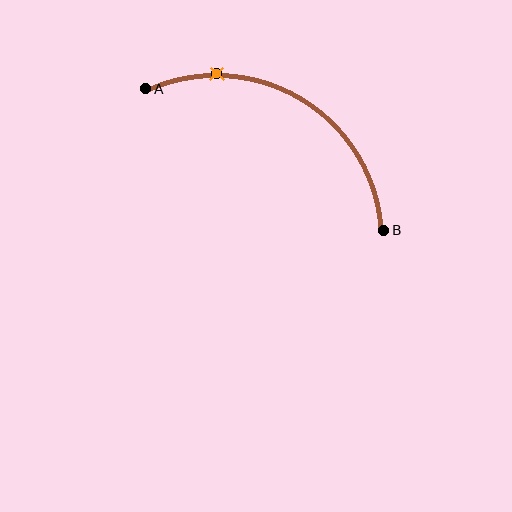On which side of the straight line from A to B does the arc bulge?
The arc bulges above the straight line connecting A and B.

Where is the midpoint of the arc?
The arc midpoint is the point on the curve farthest from the straight line joining A and B. It sits above that line.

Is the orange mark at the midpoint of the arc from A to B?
No. The orange mark lies on the arc but is closer to endpoint A. The arc midpoint would be at the point on the curve equidistant along the arc from both A and B.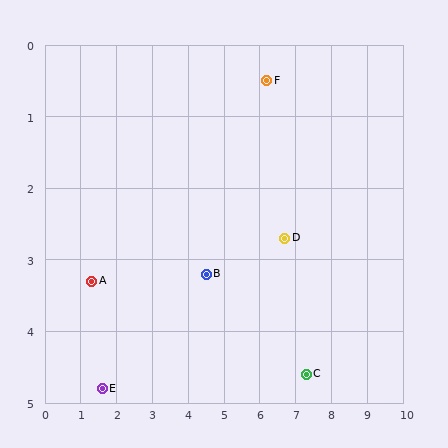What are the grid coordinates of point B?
Point B is at approximately (4.5, 3.2).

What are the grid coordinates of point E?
Point E is at approximately (1.6, 4.8).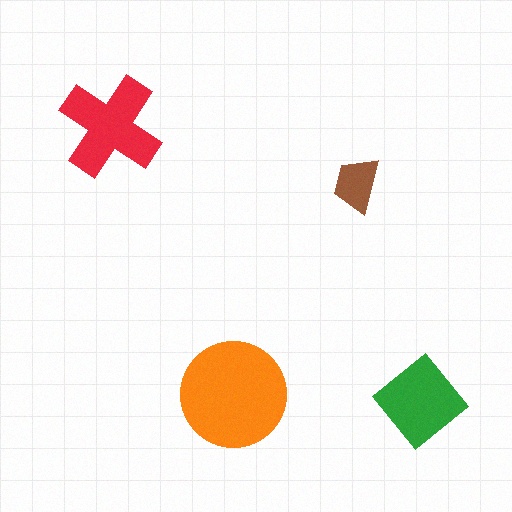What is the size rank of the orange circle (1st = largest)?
1st.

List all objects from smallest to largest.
The brown trapezoid, the green diamond, the red cross, the orange circle.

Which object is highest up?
The red cross is topmost.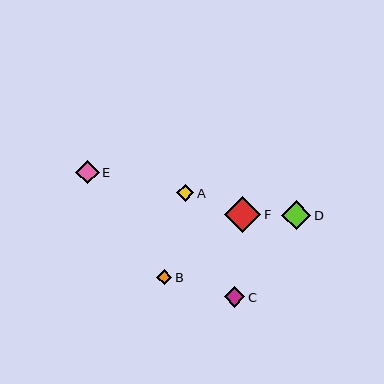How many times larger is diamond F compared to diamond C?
Diamond F is approximately 1.8 times the size of diamond C.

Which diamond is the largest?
Diamond F is the largest with a size of approximately 37 pixels.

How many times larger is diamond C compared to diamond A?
Diamond C is approximately 1.2 times the size of diamond A.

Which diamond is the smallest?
Diamond B is the smallest with a size of approximately 15 pixels.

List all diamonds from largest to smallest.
From largest to smallest: F, D, E, C, A, B.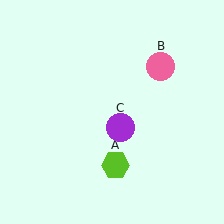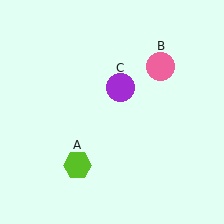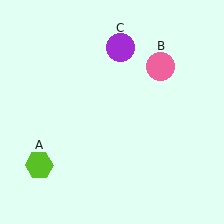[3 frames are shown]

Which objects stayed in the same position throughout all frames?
Pink circle (object B) remained stationary.